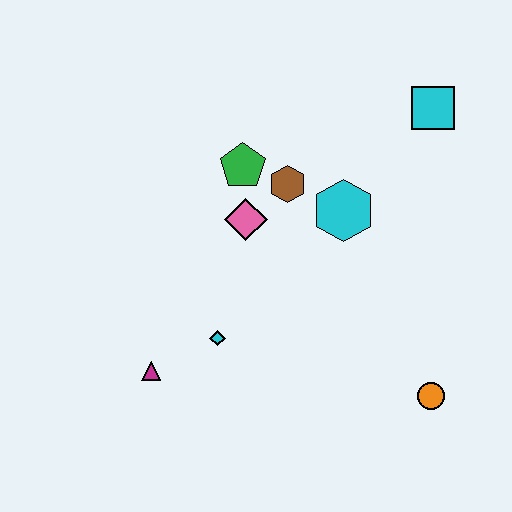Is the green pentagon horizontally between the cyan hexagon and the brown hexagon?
No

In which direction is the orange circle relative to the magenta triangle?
The orange circle is to the right of the magenta triangle.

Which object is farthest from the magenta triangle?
The cyan square is farthest from the magenta triangle.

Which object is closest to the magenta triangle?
The cyan diamond is closest to the magenta triangle.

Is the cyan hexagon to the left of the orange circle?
Yes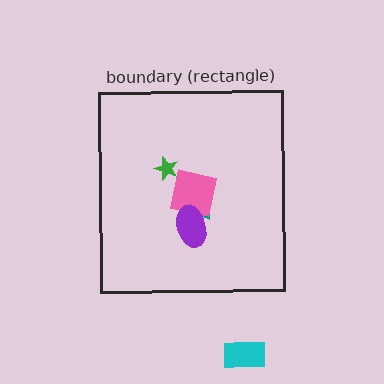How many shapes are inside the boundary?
4 inside, 1 outside.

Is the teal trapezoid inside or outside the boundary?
Inside.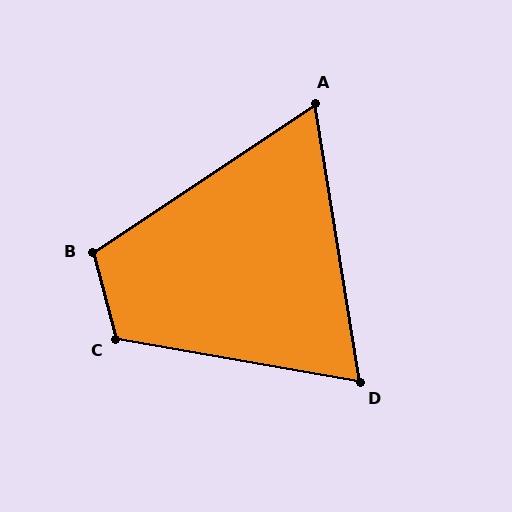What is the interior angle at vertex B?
Approximately 109 degrees (obtuse).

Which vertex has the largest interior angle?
C, at approximately 115 degrees.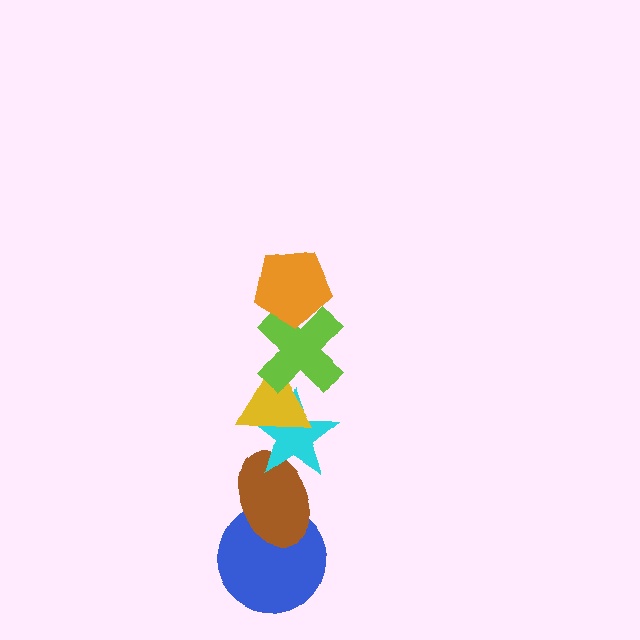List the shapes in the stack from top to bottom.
From top to bottom: the orange pentagon, the lime cross, the yellow triangle, the cyan star, the brown ellipse, the blue circle.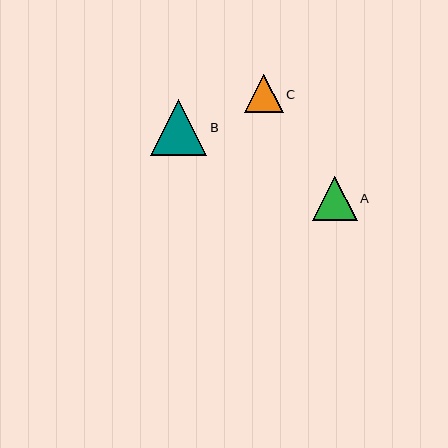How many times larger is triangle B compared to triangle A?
Triangle B is approximately 1.3 times the size of triangle A.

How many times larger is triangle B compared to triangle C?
Triangle B is approximately 1.5 times the size of triangle C.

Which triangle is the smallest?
Triangle C is the smallest with a size of approximately 38 pixels.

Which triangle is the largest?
Triangle B is the largest with a size of approximately 57 pixels.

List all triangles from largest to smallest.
From largest to smallest: B, A, C.